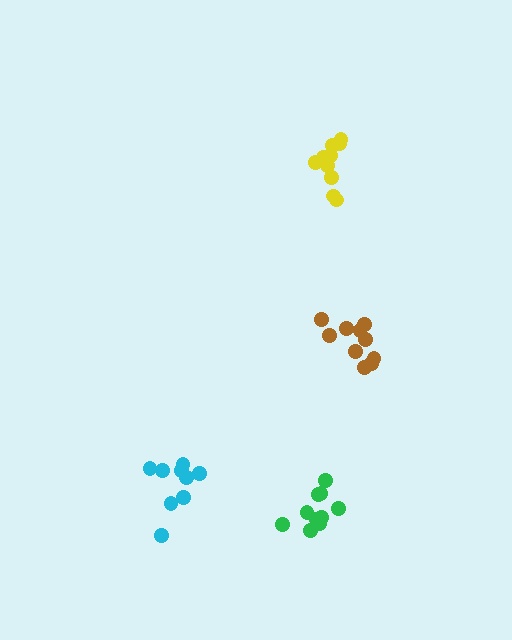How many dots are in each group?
Group 1: 11 dots, Group 2: 10 dots, Group 3: 9 dots, Group 4: 10 dots (40 total).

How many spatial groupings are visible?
There are 4 spatial groupings.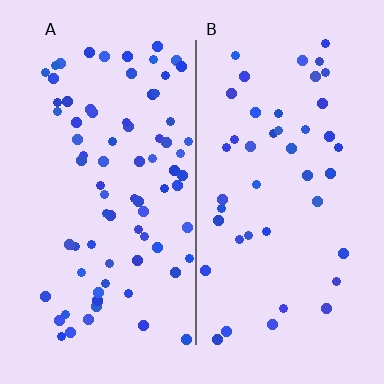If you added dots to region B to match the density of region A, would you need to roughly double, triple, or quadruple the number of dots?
Approximately double.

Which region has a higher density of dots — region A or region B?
A (the left).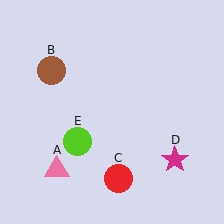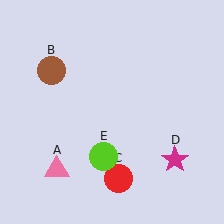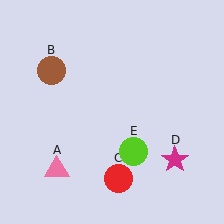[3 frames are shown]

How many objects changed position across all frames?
1 object changed position: lime circle (object E).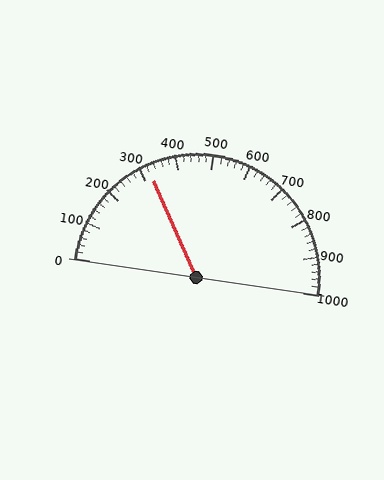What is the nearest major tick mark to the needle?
The nearest major tick mark is 300.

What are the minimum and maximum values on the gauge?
The gauge ranges from 0 to 1000.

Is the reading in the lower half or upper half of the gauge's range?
The reading is in the lower half of the range (0 to 1000).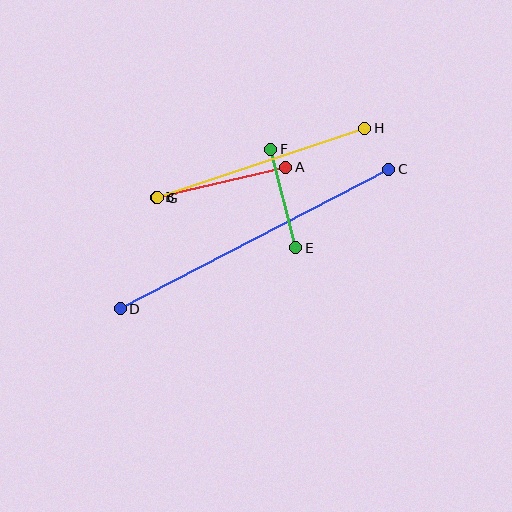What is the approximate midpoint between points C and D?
The midpoint is at approximately (254, 239) pixels.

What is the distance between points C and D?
The distance is approximately 302 pixels.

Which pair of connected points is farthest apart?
Points C and D are farthest apart.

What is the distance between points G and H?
The distance is approximately 218 pixels.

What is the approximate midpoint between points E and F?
The midpoint is at approximately (283, 198) pixels.